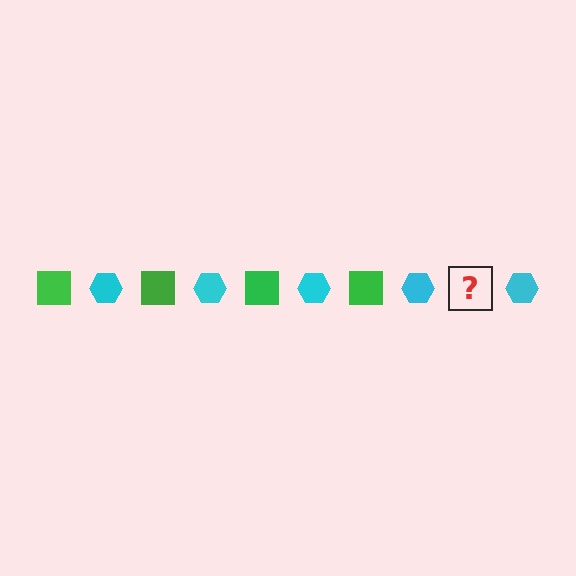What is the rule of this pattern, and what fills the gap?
The rule is that the pattern alternates between green square and cyan hexagon. The gap should be filled with a green square.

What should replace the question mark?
The question mark should be replaced with a green square.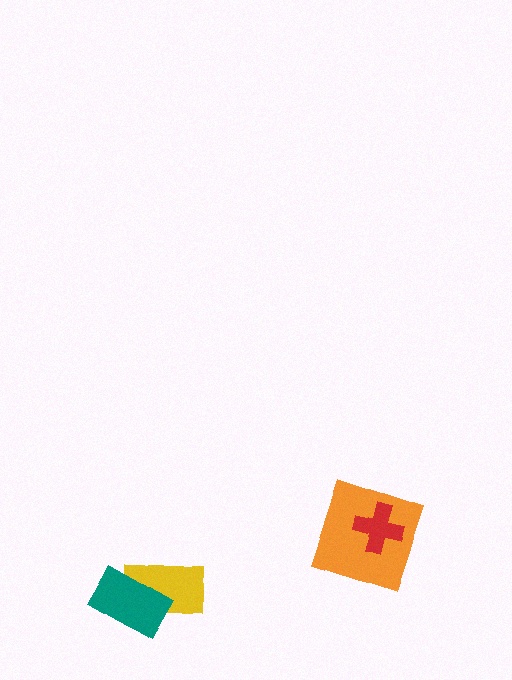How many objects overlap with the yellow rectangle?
1 object overlaps with the yellow rectangle.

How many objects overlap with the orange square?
1 object overlaps with the orange square.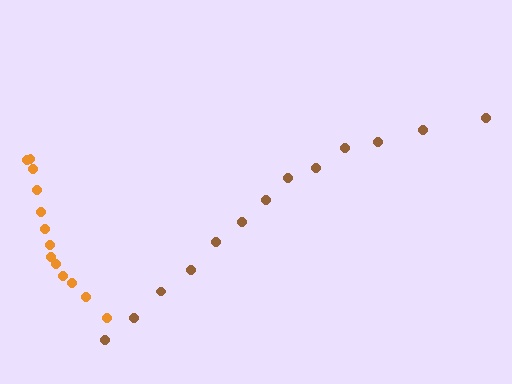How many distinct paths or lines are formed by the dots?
There are 2 distinct paths.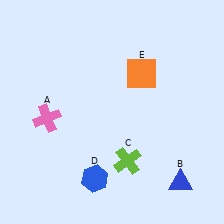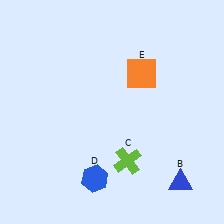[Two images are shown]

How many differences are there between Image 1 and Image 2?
There is 1 difference between the two images.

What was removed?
The pink cross (A) was removed in Image 2.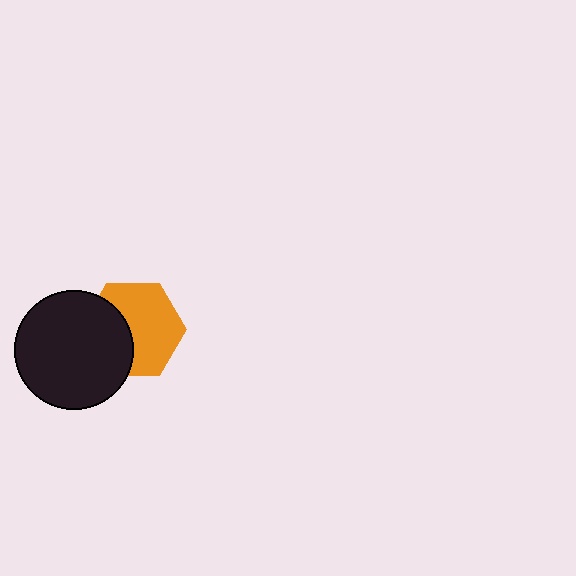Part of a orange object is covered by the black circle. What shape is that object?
It is a hexagon.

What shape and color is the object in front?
The object in front is a black circle.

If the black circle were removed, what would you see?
You would see the complete orange hexagon.